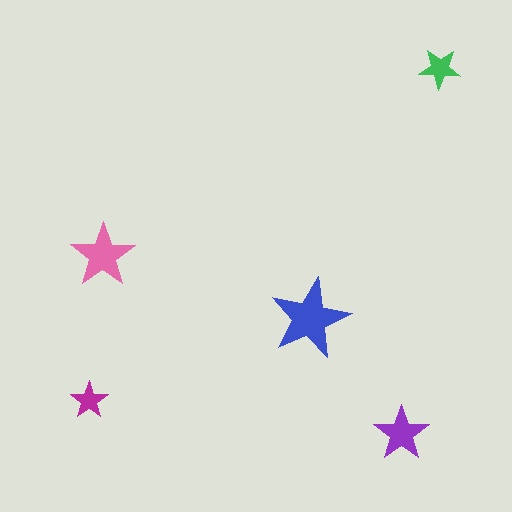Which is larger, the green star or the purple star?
The purple one.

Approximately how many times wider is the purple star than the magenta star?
About 1.5 times wider.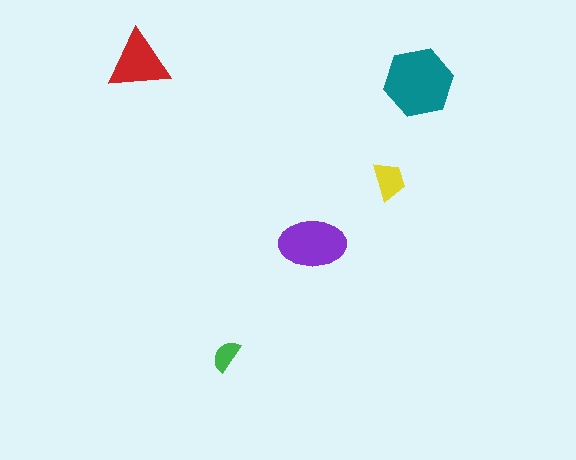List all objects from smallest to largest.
The green semicircle, the yellow trapezoid, the red triangle, the purple ellipse, the teal hexagon.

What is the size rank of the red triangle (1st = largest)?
3rd.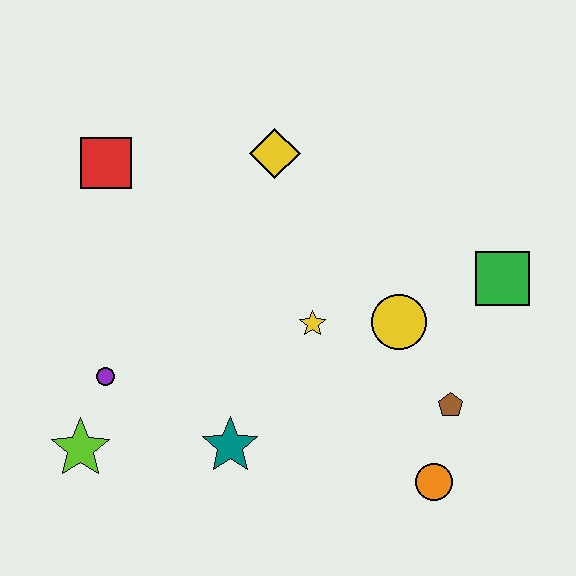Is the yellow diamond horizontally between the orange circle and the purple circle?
Yes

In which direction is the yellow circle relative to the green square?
The yellow circle is to the left of the green square.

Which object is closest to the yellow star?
The yellow circle is closest to the yellow star.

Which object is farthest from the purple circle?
The green square is farthest from the purple circle.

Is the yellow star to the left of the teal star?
No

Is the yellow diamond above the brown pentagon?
Yes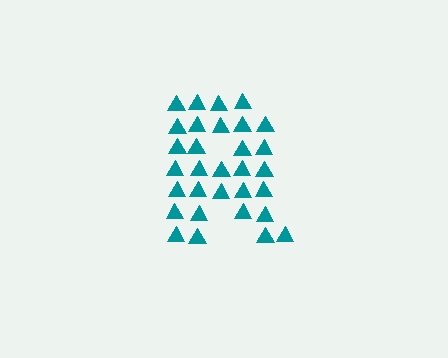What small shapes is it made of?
It is made of small triangles.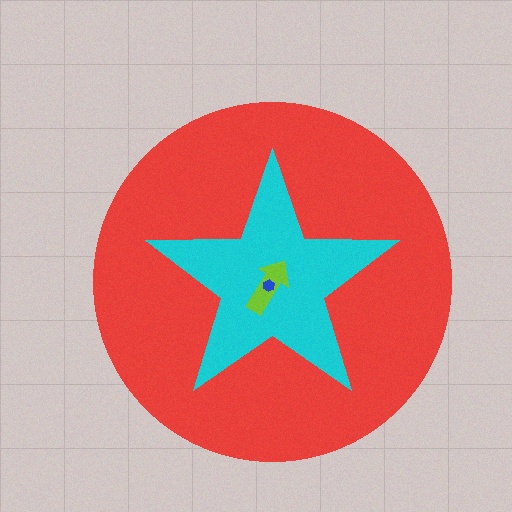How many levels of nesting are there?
4.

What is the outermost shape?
The red circle.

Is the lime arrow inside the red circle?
Yes.